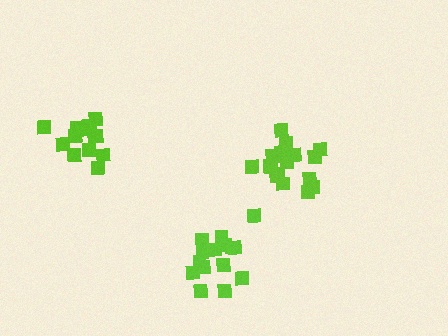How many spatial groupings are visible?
There are 3 spatial groupings.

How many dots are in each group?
Group 1: 15 dots, Group 2: 14 dots, Group 3: 18 dots (47 total).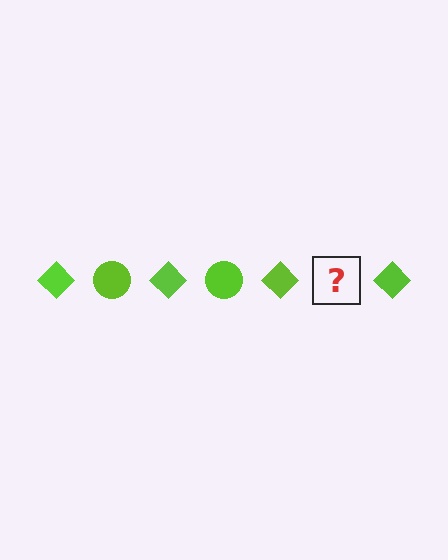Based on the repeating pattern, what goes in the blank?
The blank should be a lime circle.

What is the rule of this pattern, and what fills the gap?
The rule is that the pattern cycles through diamond, circle shapes in lime. The gap should be filled with a lime circle.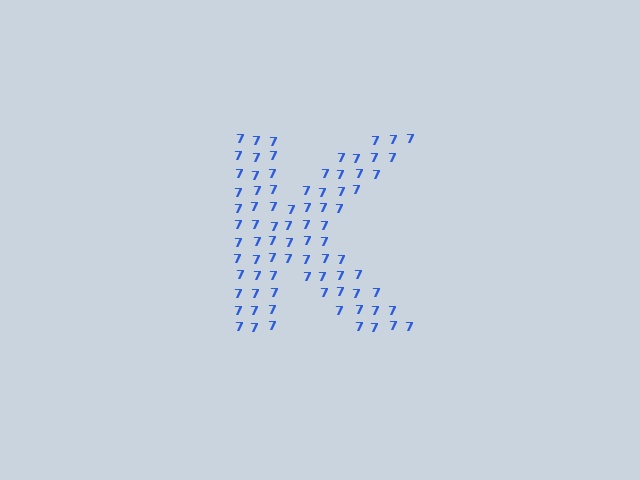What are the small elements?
The small elements are digit 7's.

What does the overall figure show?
The overall figure shows the letter K.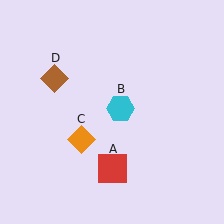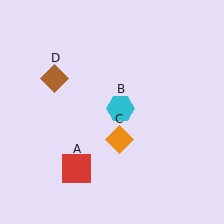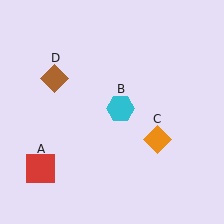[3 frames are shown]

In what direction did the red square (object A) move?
The red square (object A) moved left.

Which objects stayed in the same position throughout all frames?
Cyan hexagon (object B) and brown diamond (object D) remained stationary.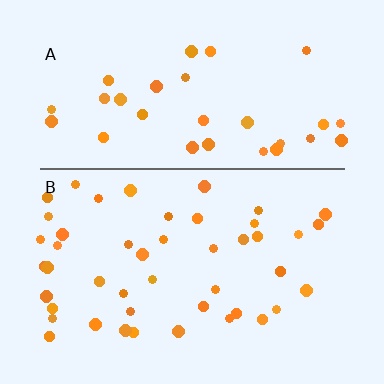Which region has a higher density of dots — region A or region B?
B (the bottom).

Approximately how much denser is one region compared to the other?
Approximately 1.4× — region B over region A.